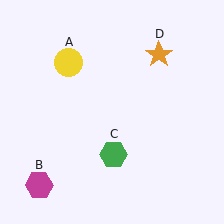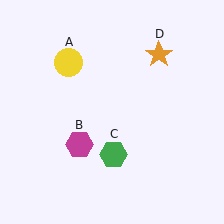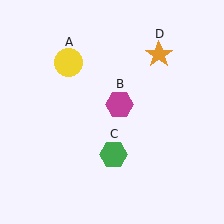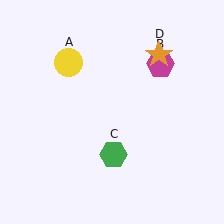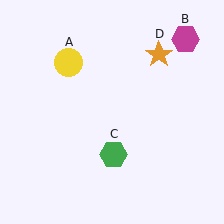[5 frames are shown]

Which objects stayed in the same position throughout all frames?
Yellow circle (object A) and green hexagon (object C) and orange star (object D) remained stationary.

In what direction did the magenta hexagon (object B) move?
The magenta hexagon (object B) moved up and to the right.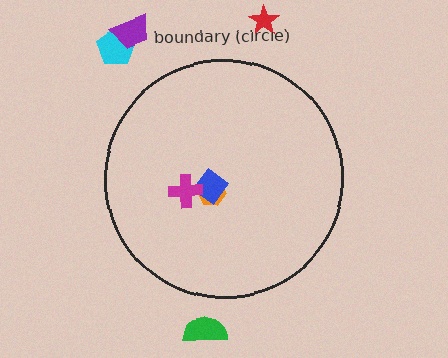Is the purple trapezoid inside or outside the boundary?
Outside.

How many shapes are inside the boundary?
3 inside, 4 outside.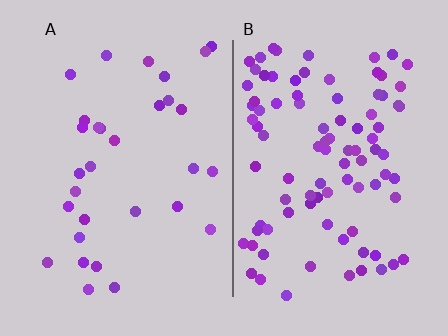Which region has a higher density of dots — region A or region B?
B (the right).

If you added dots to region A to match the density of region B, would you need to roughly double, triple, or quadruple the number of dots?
Approximately triple.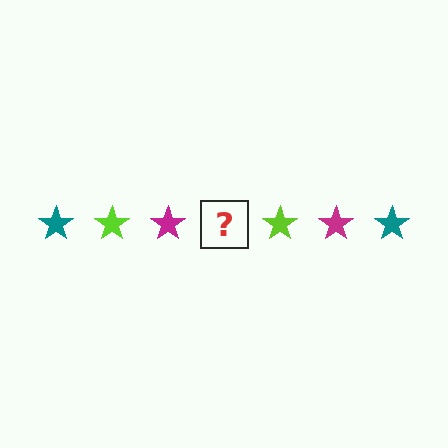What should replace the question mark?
The question mark should be replaced with a teal star.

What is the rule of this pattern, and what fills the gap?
The rule is that the pattern cycles through teal, lime, magenta stars. The gap should be filled with a teal star.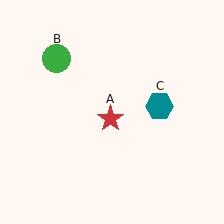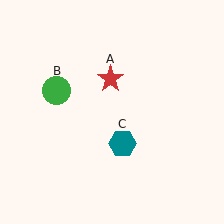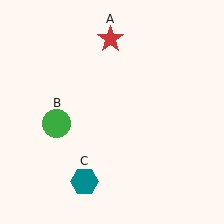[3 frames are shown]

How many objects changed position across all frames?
3 objects changed position: red star (object A), green circle (object B), teal hexagon (object C).